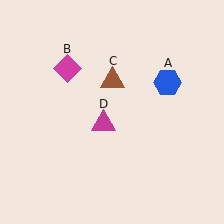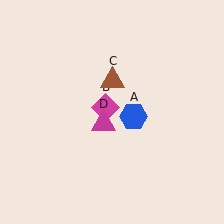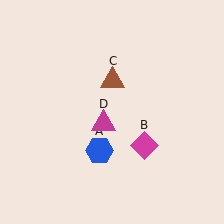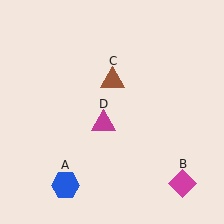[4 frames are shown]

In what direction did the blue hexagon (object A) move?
The blue hexagon (object A) moved down and to the left.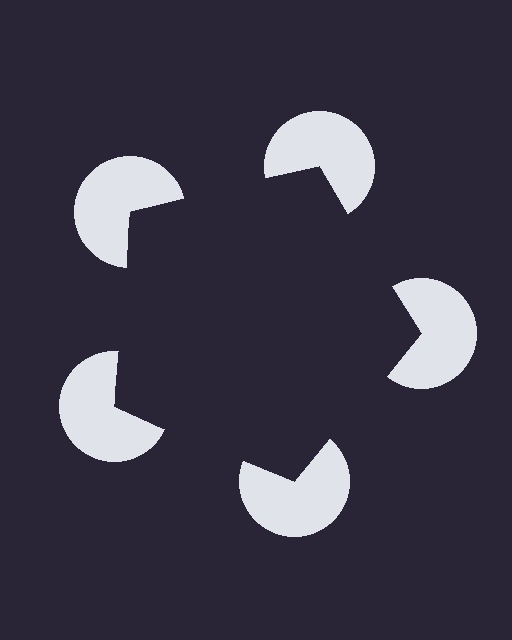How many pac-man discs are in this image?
There are 5 — one at each vertex of the illusory pentagon.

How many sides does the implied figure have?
5 sides.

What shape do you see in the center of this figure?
An illusory pentagon — its edges are inferred from the aligned wedge cuts in the pac-man discs, not physically drawn.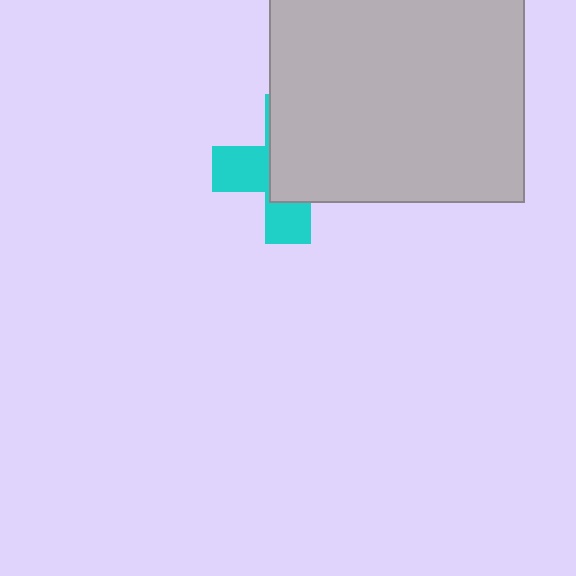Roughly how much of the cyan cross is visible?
A small part of it is visible (roughly 40%).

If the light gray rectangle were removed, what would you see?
You would see the complete cyan cross.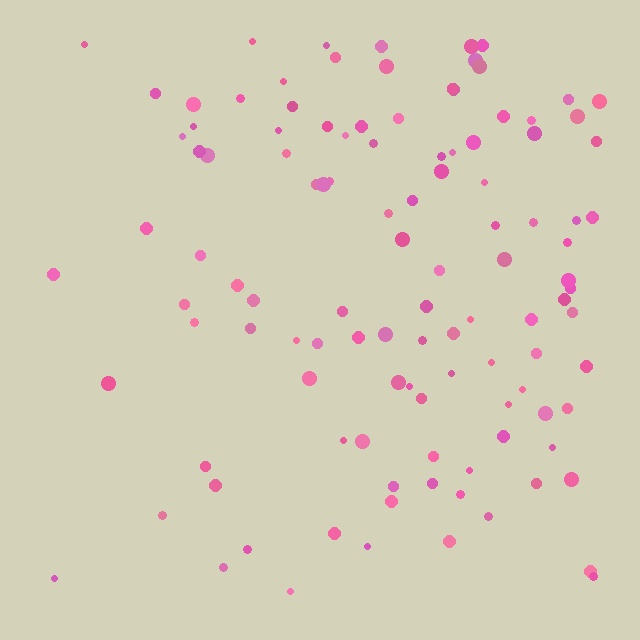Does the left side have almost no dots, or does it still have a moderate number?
Still a moderate number, just noticeably fewer than the right.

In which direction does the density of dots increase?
From left to right, with the right side densest.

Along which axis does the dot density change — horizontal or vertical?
Horizontal.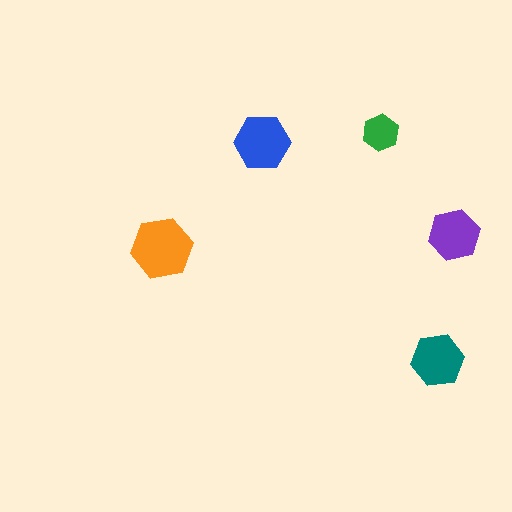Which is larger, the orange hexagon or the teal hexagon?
The orange one.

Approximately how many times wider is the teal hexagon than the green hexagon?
About 1.5 times wider.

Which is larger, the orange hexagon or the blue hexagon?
The orange one.